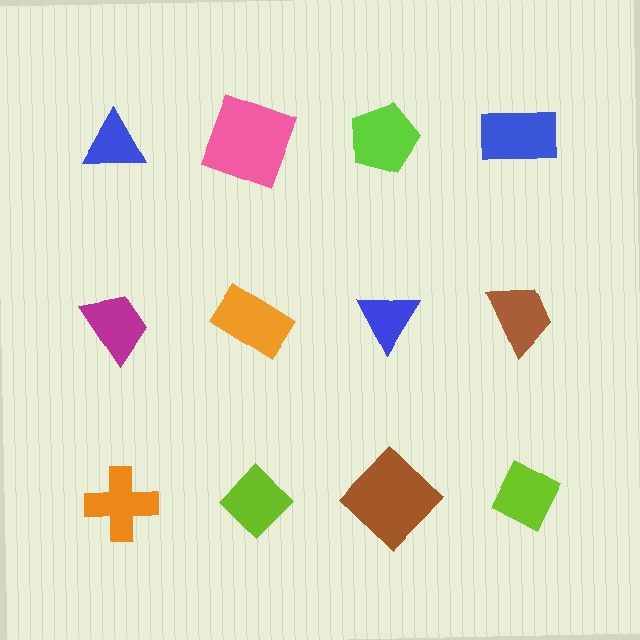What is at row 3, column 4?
A lime diamond.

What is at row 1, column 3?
A lime pentagon.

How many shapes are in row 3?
4 shapes.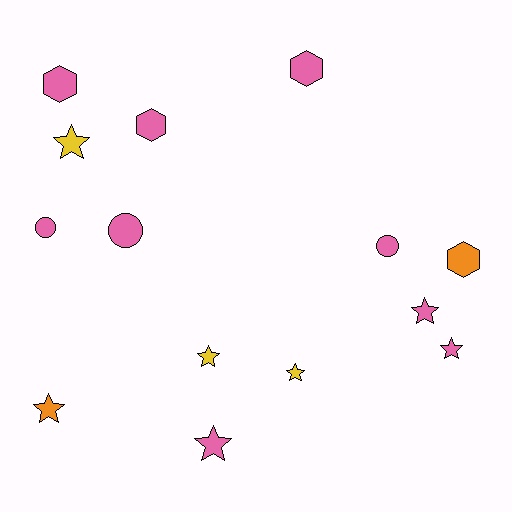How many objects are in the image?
There are 14 objects.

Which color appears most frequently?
Pink, with 9 objects.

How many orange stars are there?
There is 1 orange star.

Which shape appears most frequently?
Star, with 7 objects.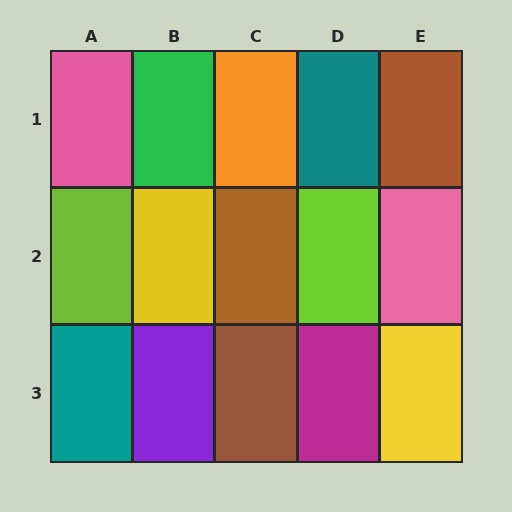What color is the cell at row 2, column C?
Brown.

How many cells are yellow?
2 cells are yellow.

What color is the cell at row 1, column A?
Pink.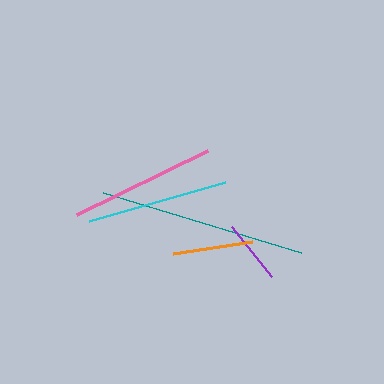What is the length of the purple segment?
The purple segment is approximately 64 pixels long.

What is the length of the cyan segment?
The cyan segment is approximately 141 pixels long.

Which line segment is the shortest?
The purple line is the shortest at approximately 64 pixels.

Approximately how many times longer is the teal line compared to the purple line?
The teal line is approximately 3.2 times the length of the purple line.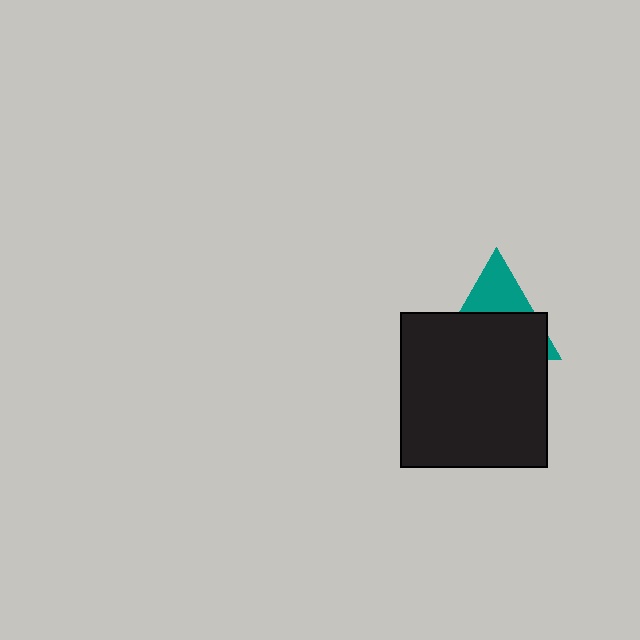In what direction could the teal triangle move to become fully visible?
The teal triangle could move up. That would shift it out from behind the black rectangle entirely.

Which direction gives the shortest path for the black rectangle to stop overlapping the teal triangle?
Moving down gives the shortest separation.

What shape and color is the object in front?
The object in front is a black rectangle.